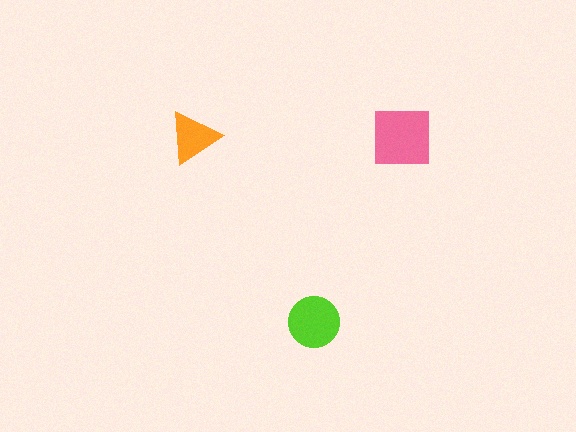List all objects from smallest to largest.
The orange triangle, the lime circle, the pink square.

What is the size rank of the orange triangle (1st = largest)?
3rd.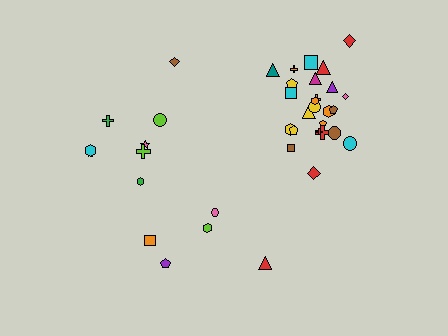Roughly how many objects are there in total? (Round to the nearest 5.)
Roughly 40 objects in total.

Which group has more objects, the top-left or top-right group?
The top-right group.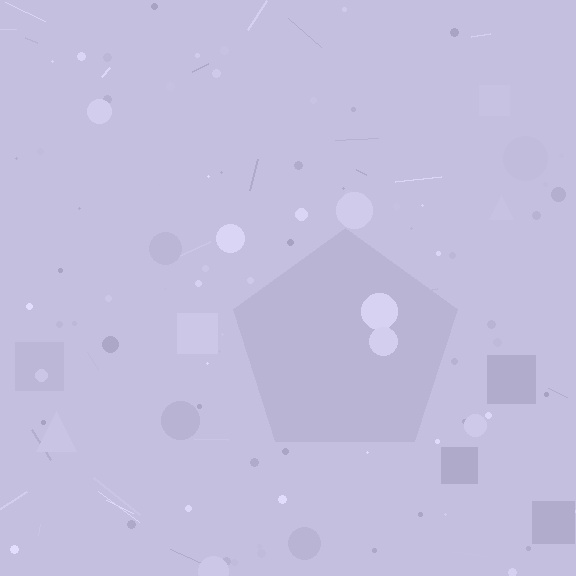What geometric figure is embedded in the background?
A pentagon is embedded in the background.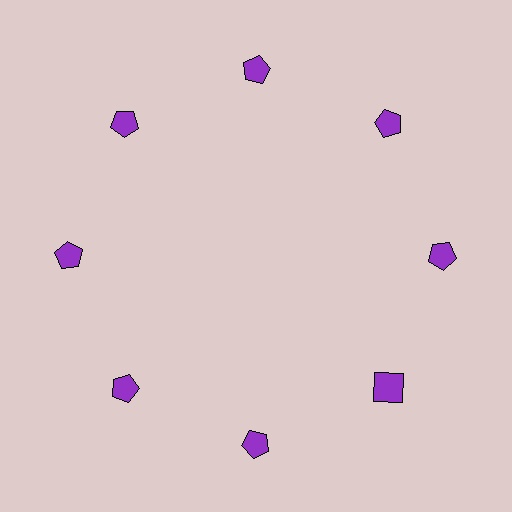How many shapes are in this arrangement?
There are 8 shapes arranged in a ring pattern.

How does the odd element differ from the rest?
It has a different shape: square instead of pentagon.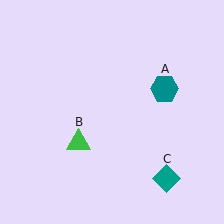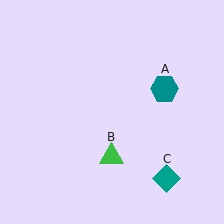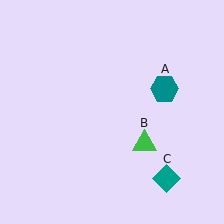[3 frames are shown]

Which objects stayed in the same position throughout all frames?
Teal hexagon (object A) and teal diamond (object C) remained stationary.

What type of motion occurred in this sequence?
The green triangle (object B) rotated counterclockwise around the center of the scene.